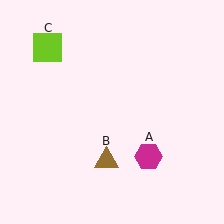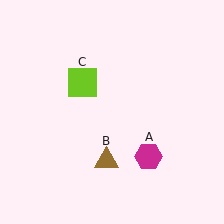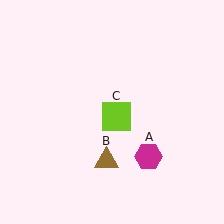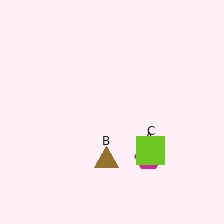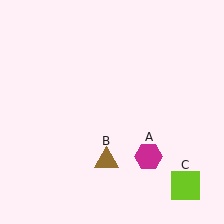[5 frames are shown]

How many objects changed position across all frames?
1 object changed position: lime square (object C).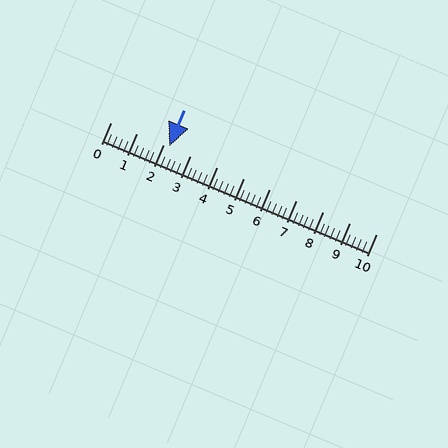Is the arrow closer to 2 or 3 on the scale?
The arrow is closer to 2.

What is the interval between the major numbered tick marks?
The major tick marks are spaced 1 units apart.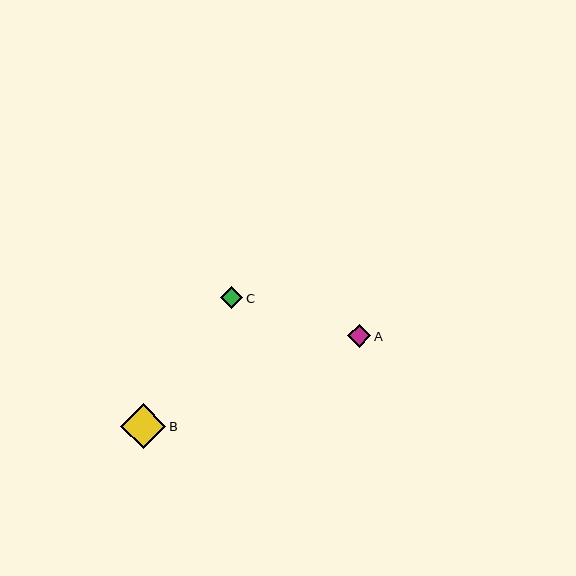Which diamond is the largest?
Diamond B is the largest with a size of approximately 45 pixels.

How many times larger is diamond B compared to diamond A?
Diamond B is approximately 1.9 times the size of diamond A.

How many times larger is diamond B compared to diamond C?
Diamond B is approximately 2.1 times the size of diamond C.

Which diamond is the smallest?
Diamond C is the smallest with a size of approximately 22 pixels.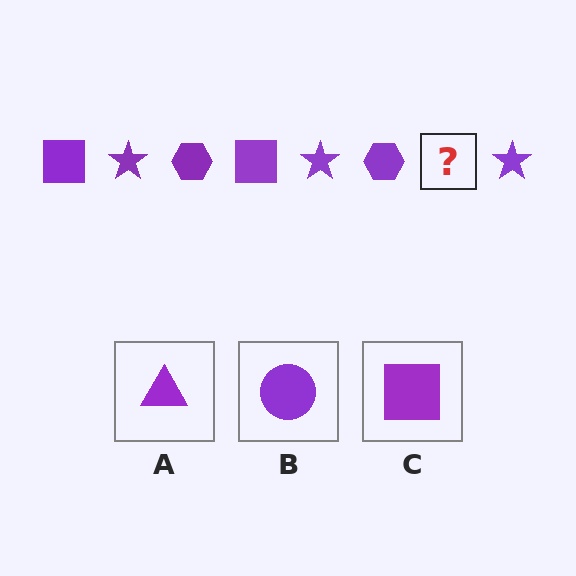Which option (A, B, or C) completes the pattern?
C.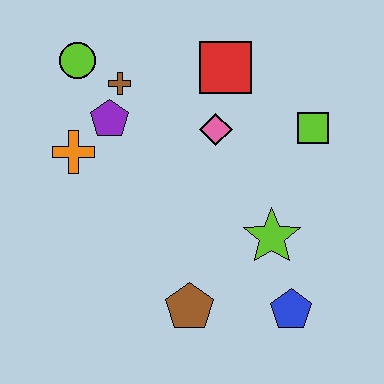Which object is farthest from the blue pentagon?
The lime circle is farthest from the blue pentagon.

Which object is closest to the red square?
The pink diamond is closest to the red square.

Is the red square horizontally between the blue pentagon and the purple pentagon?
Yes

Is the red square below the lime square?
No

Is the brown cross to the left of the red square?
Yes